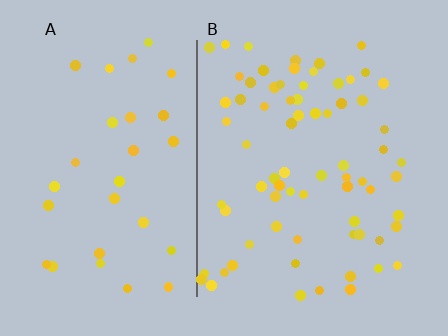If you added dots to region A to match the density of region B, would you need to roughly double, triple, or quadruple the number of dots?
Approximately double.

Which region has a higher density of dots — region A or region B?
B (the right).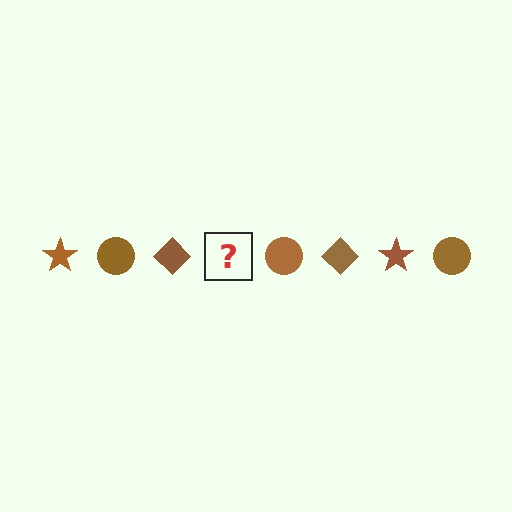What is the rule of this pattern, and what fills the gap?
The rule is that the pattern cycles through star, circle, diamond shapes in brown. The gap should be filled with a brown star.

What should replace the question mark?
The question mark should be replaced with a brown star.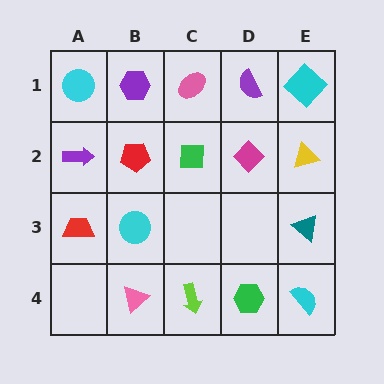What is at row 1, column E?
A cyan diamond.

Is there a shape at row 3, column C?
No, that cell is empty.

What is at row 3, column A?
A red trapezoid.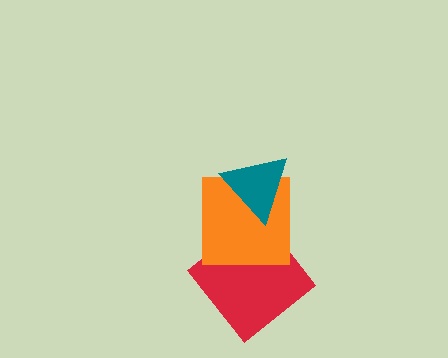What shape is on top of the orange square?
The teal triangle is on top of the orange square.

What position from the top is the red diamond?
The red diamond is 3rd from the top.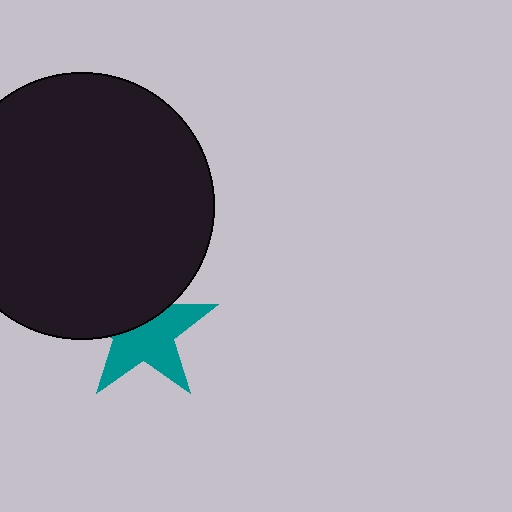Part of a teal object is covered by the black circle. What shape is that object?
It is a star.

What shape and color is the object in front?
The object in front is a black circle.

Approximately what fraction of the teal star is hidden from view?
Roughly 40% of the teal star is hidden behind the black circle.